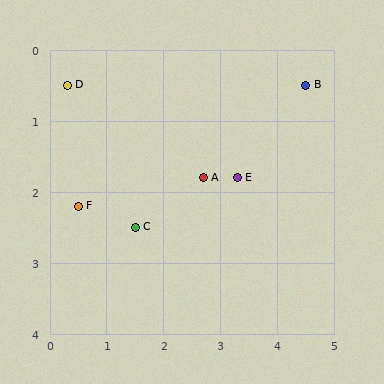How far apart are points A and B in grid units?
Points A and B are about 2.2 grid units apart.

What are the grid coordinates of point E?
Point E is at approximately (3.3, 1.8).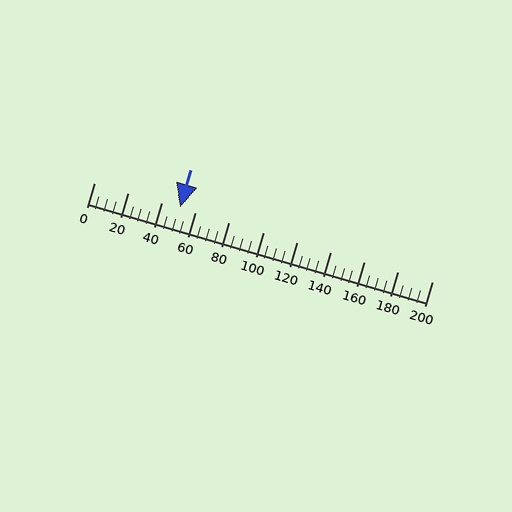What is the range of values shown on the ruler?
The ruler shows values from 0 to 200.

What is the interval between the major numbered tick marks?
The major tick marks are spaced 20 units apart.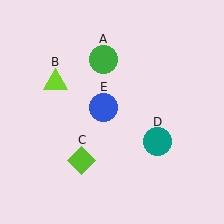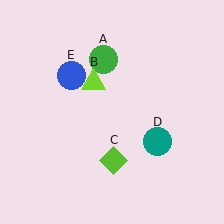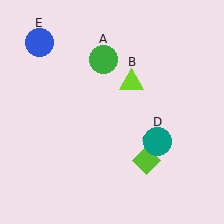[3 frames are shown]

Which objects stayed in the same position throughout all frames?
Green circle (object A) and teal circle (object D) remained stationary.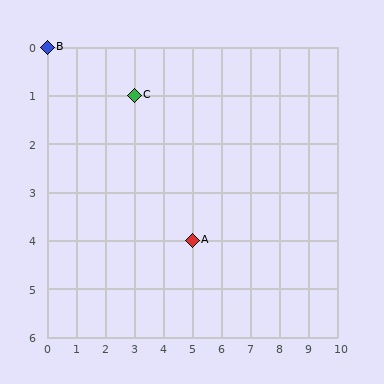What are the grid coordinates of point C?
Point C is at grid coordinates (3, 1).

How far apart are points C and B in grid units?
Points C and B are 3 columns and 1 row apart (about 3.2 grid units diagonally).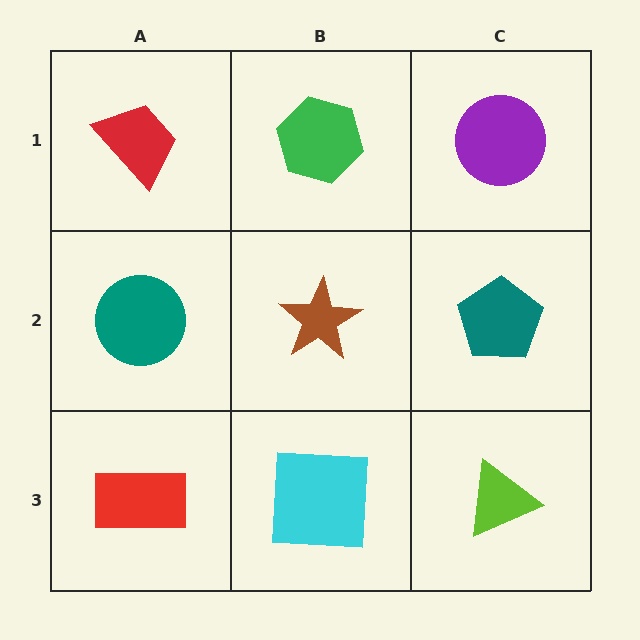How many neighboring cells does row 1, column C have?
2.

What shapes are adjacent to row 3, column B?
A brown star (row 2, column B), a red rectangle (row 3, column A), a lime triangle (row 3, column C).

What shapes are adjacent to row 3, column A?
A teal circle (row 2, column A), a cyan square (row 3, column B).